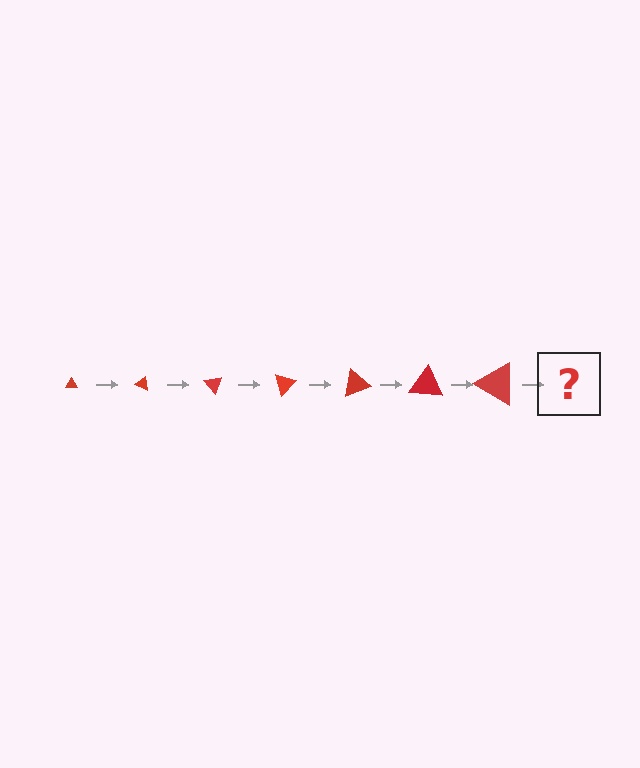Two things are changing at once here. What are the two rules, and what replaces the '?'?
The two rules are that the triangle grows larger each step and it rotates 25 degrees each step. The '?' should be a triangle, larger than the previous one and rotated 175 degrees from the start.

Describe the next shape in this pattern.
It should be a triangle, larger than the previous one and rotated 175 degrees from the start.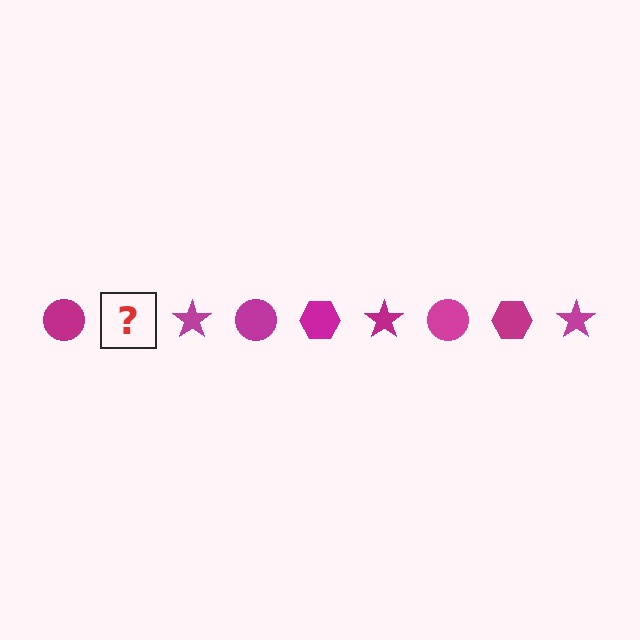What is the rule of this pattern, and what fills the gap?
The rule is that the pattern cycles through circle, hexagon, star shapes in magenta. The gap should be filled with a magenta hexagon.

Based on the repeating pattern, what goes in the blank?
The blank should be a magenta hexagon.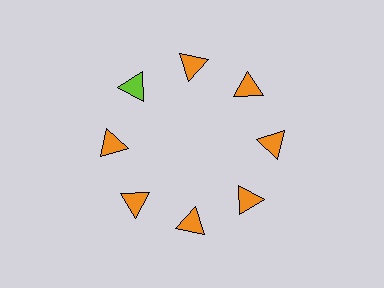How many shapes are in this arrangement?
There are 8 shapes arranged in a ring pattern.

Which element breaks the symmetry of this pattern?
The lime triangle at roughly the 10 o'clock position breaks the symmetry. All other shapes are orange triangles.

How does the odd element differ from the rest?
It has a different color: lime instead of orange.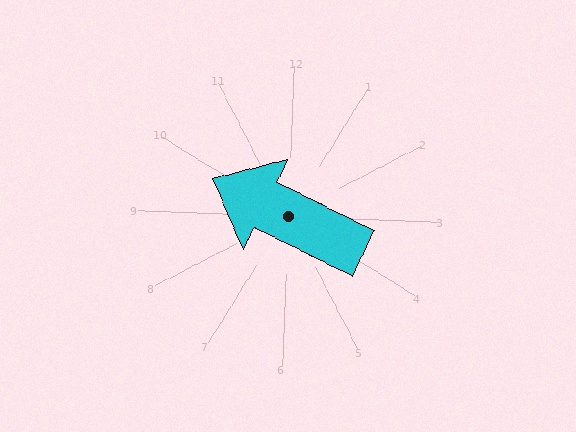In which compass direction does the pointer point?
Northwest.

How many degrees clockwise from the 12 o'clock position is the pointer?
Approximately 294 degrees.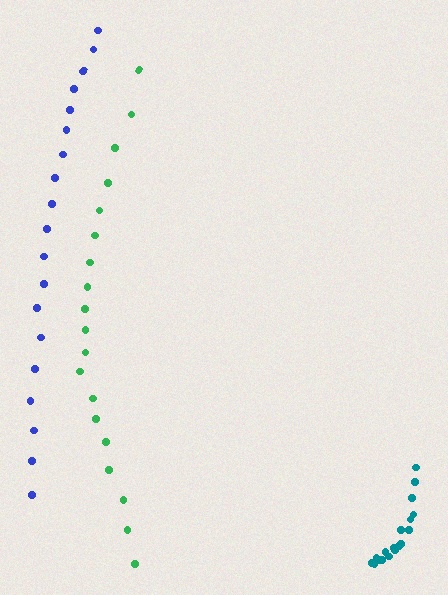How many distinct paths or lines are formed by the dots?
There are 3 distinct paths.